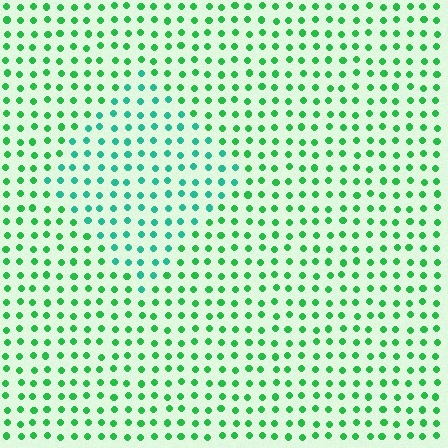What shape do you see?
I see a diamond.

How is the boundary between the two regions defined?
The boundary is defined purely by a slight shift in hue (about 31 degrees). Spacing, size, and orientation are identical on both sides.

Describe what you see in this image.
The image is filled with small green elements in a uniform arrangement. A diamond-shaped region is visible where the elements are tinted to a slightly different hue, forming a subtle color boundary.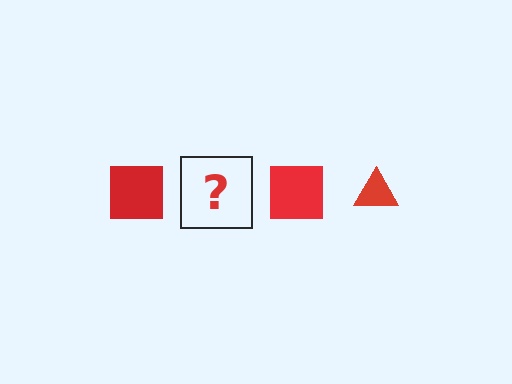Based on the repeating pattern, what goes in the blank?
The blank should be a red triangle.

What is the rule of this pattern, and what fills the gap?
The rule is that the pattern cycles through square, triangle shapes in red. The gap should be filled with a red triangle.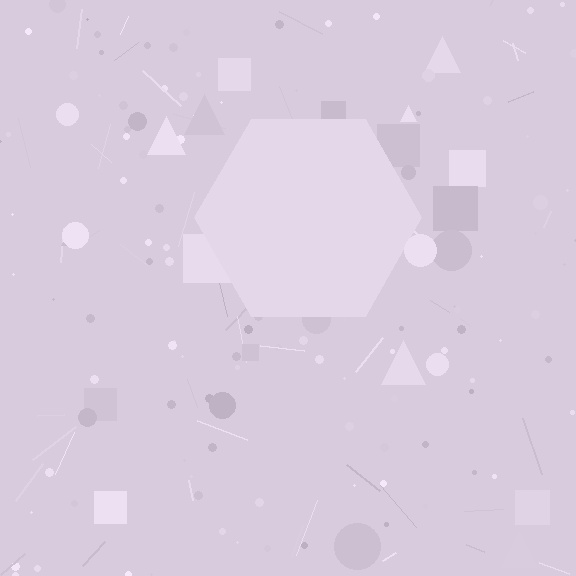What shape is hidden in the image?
A hexagon is hidden in the image.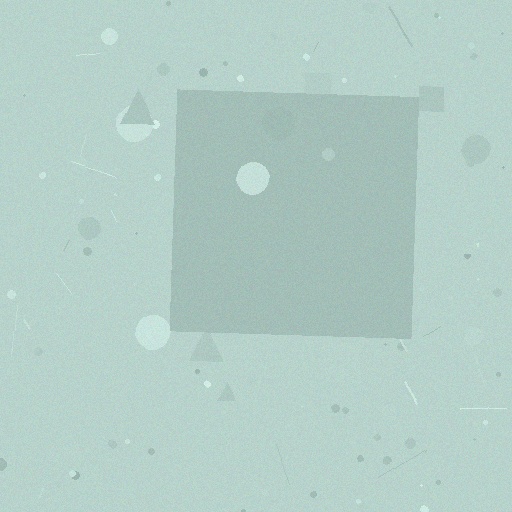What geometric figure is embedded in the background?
A square is embedded in the background.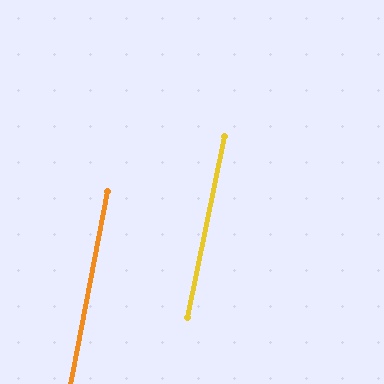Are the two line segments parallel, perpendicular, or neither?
Parallel — their directions differ by only 0.8°.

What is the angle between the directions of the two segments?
Approximately 1 degree.